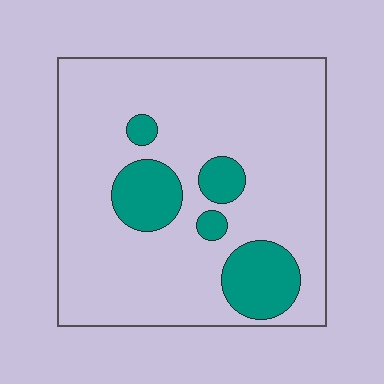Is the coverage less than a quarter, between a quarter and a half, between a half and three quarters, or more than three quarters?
Less than a quarter.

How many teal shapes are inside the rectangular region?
5.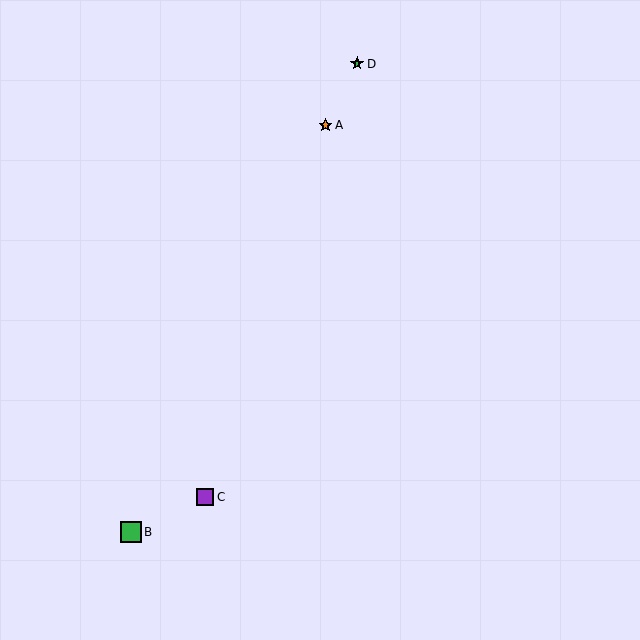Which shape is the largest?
The green square (labeled B) is the largest.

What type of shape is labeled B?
Shape B is a green square.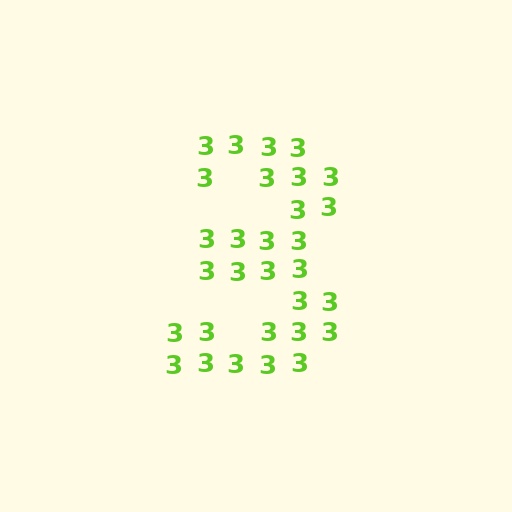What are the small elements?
The small elements are digit 3's.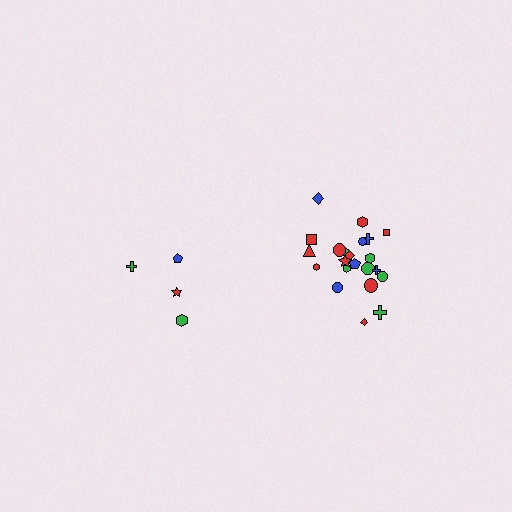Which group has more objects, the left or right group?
The right group.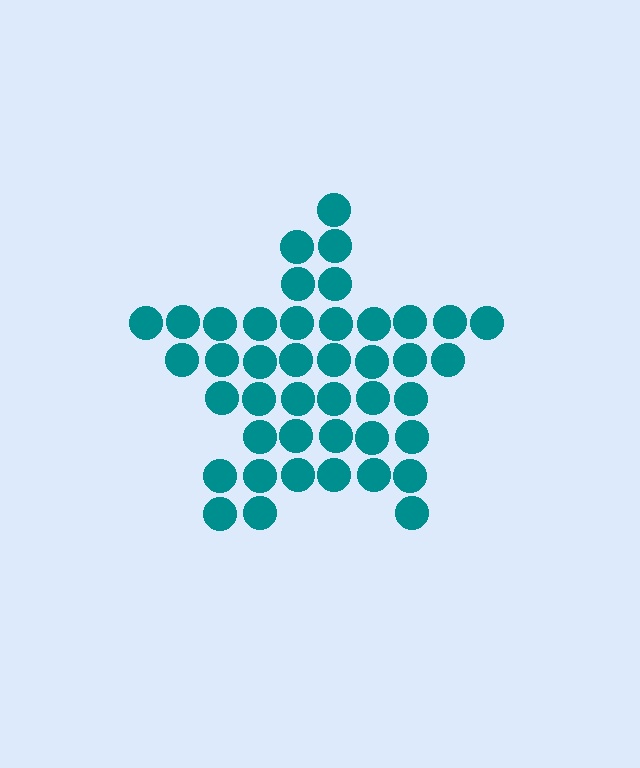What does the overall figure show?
The overall figure shows a star.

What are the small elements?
The small elements are circles.